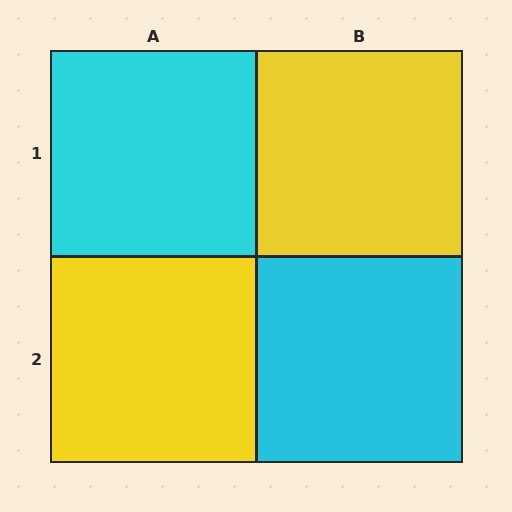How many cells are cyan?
2 cells are cyan.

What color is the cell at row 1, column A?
Cyan.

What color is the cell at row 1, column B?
Yellow.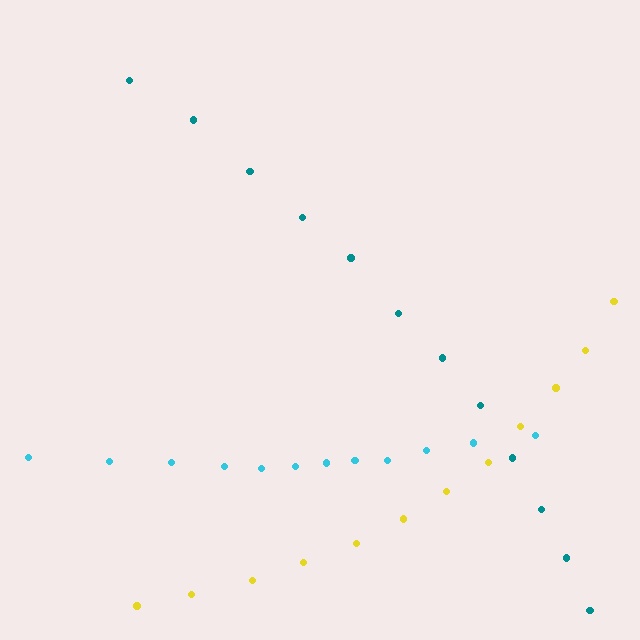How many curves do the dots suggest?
There are 3 distinct paths.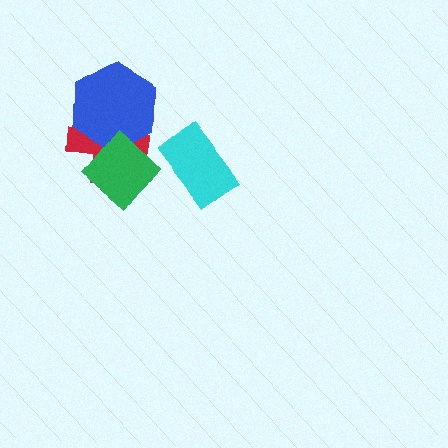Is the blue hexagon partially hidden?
Yes, it is partially covered by another shape.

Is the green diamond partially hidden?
No, no other shape covers it.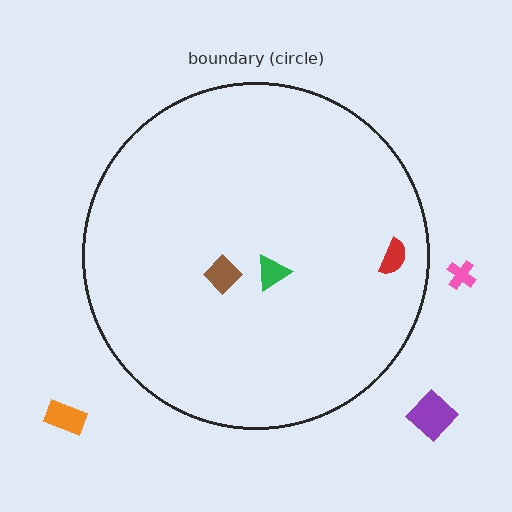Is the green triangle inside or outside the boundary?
Inside.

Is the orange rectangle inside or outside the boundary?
Outside.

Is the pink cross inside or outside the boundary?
Outside.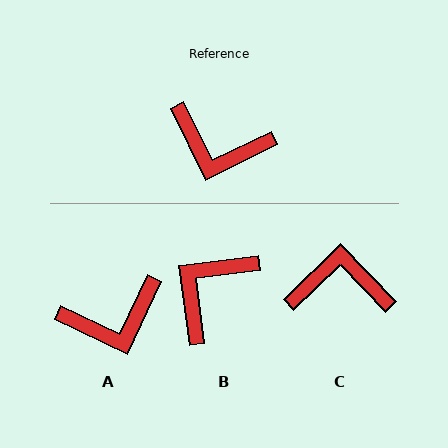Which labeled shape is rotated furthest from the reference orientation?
C, about 162 degrees away.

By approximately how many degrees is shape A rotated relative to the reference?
Approximately 39 degrees counter-clockwise.